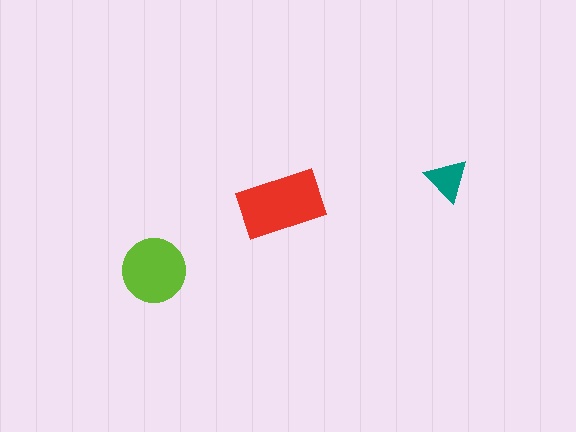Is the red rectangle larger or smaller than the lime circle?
Larger.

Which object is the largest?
The red rectangle.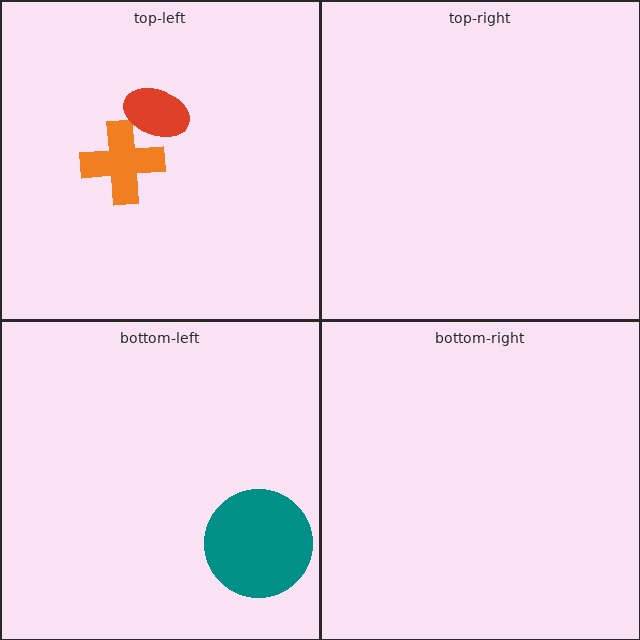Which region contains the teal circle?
The bottom-left region.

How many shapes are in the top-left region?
2.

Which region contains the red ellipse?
The top-left region.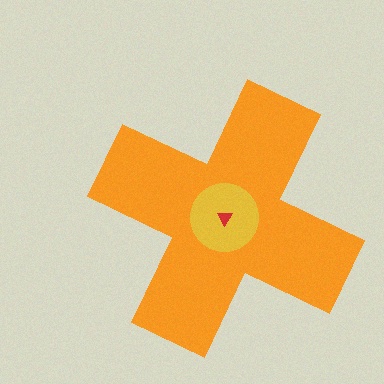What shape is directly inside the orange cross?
The yellow circle.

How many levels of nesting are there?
3.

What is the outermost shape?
The orange cross.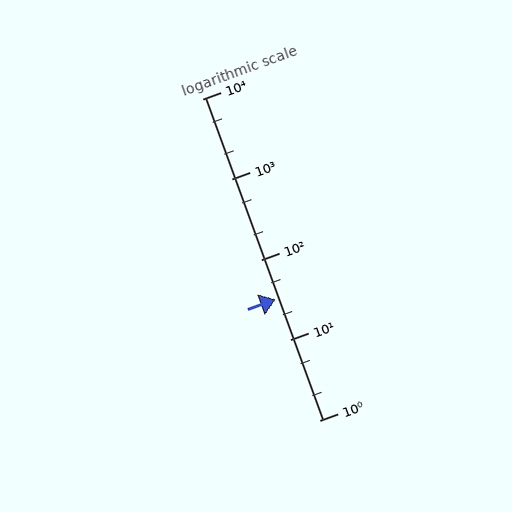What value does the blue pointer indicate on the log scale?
The pointer indicates approximately 32.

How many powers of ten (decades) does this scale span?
The scale spans 4 decades, from 1 to 10000.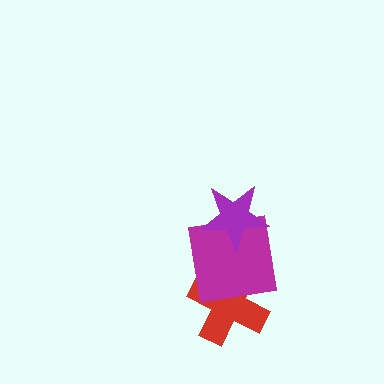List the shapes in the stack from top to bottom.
From top to bottom: the purple star, the magenta square, the red cross.